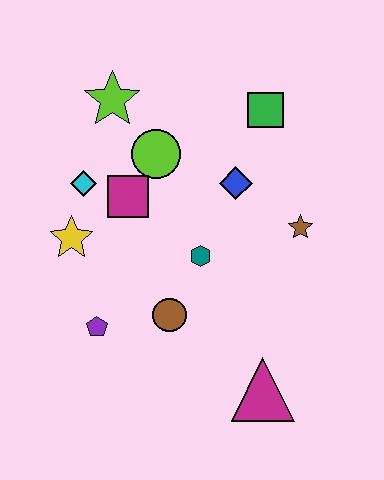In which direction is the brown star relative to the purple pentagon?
The brown star is to the right of the purple pentagon.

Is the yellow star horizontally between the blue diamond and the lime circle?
No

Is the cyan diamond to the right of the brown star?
No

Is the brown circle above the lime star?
No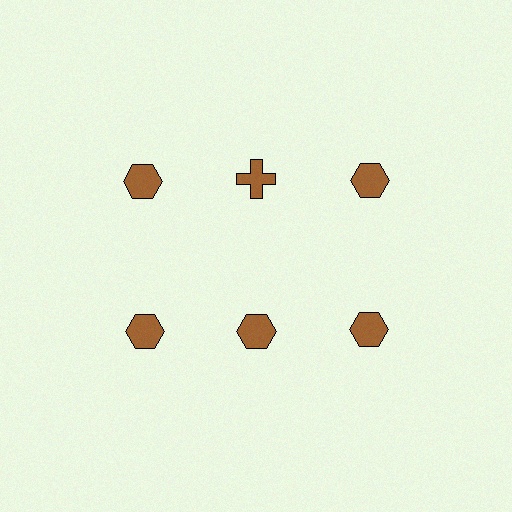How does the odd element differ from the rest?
It has a different shape: cross instead of hexagon.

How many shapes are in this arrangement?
There are 6 shapes arranged in a grid pattern.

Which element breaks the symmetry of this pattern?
The brown cross in the top row, second from left column breaks the symmetry. All other shapes are brown hexagons.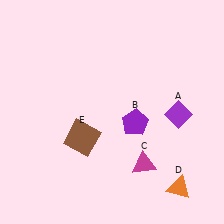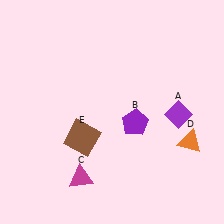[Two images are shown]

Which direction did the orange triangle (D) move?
The orange triangle (D) moved up.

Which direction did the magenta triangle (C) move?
The magenta triangle (C) moved left.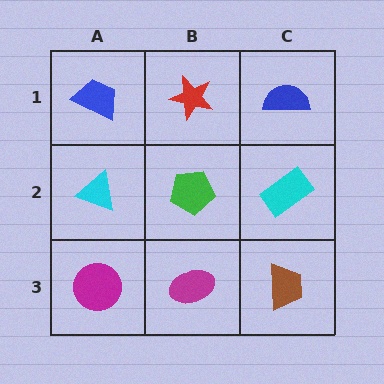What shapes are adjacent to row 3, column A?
A cyan triangle (row 2, column A), a magenta ellipse (row 3, column B).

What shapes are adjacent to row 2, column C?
A blue semicircle (row 1, column C), a brown trapezoid (row 3, column C), a green pentagon (row 2, column B).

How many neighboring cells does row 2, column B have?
4.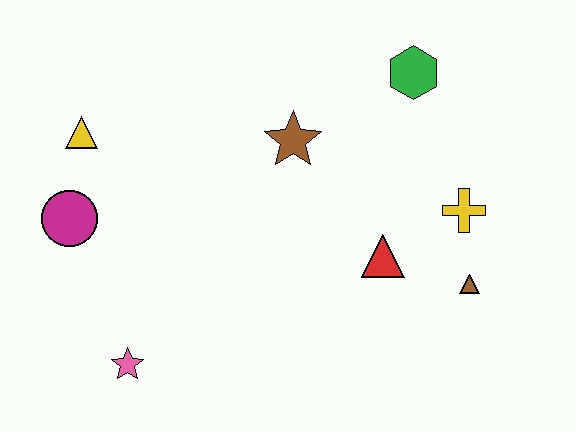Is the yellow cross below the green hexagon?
Yes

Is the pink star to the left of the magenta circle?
No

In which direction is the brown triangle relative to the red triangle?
The brown triangle is to the right of the red triangle.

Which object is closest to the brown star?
The green hexagon is closest to the brown star.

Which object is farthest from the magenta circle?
The brown triangle is farthest from the magenta circle.